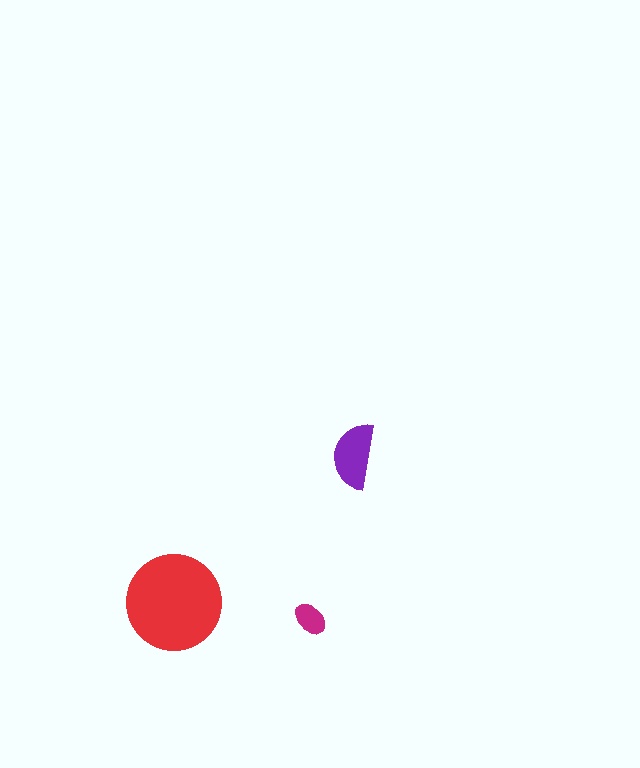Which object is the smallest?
The magenta ellipse.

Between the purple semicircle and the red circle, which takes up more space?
The red circle.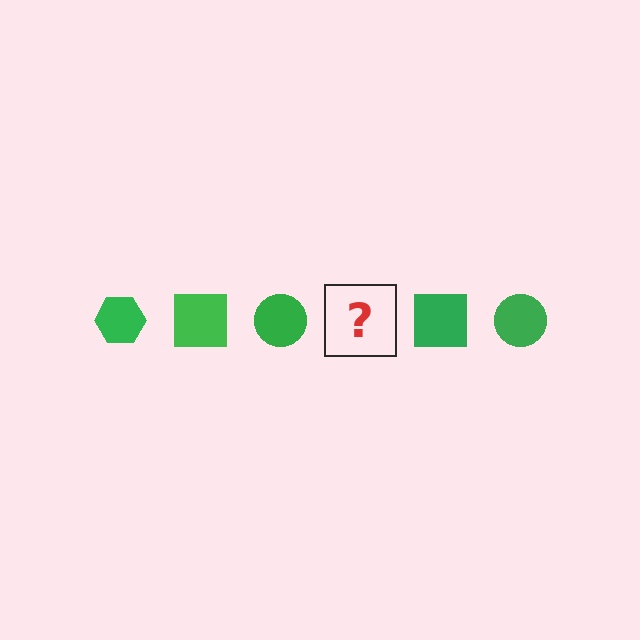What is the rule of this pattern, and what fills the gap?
The rule is that the pattern cycles through hexagon, square, circle shapes in green. The gap should be filled with a green hexagon.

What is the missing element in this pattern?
The missing element is a green hexagon.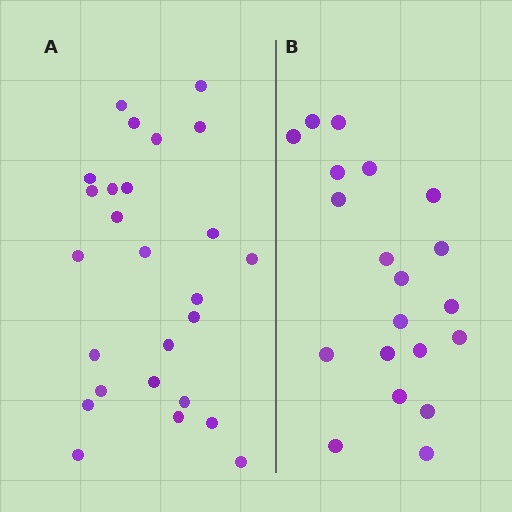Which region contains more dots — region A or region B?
Region A (the left region) has more dots.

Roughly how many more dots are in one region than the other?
Region A has about 6 more dots than region B.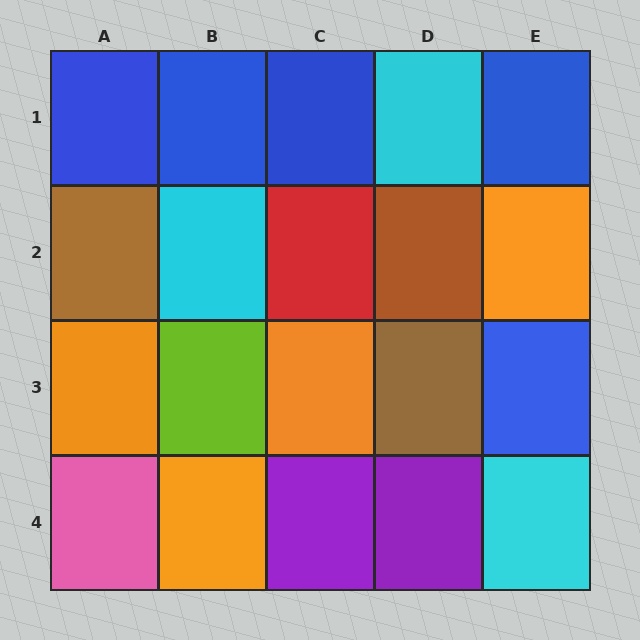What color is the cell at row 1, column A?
Blue.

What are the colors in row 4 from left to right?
Pink, orange, purple, purple, cyan.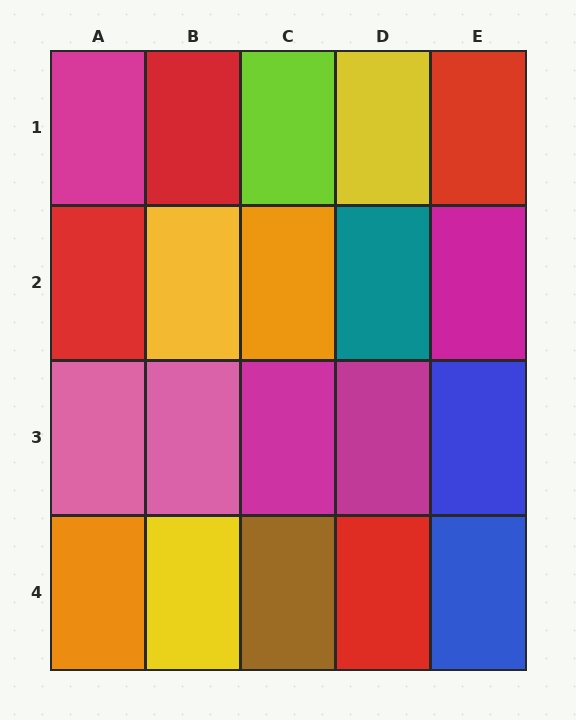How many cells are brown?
1 cell is brown.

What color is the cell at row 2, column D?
Teal.